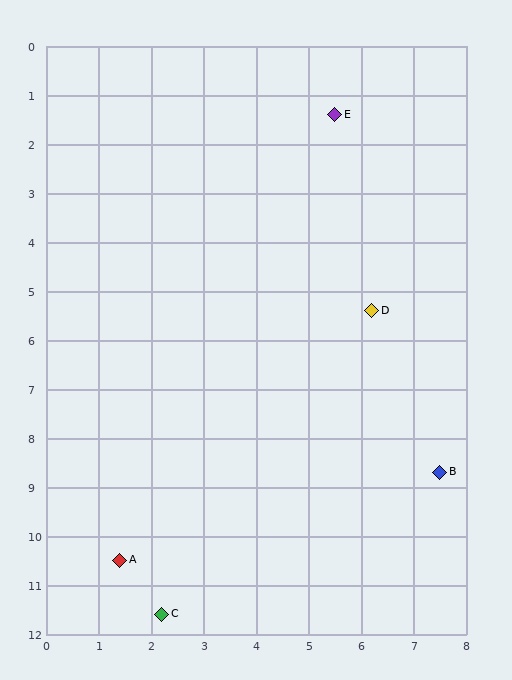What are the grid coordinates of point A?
Point A is at approximately (1.4, 10.5).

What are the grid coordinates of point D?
Point D is at approximately (6.2, 5.4).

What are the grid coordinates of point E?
Point E is at approximately (5.5, 1.4).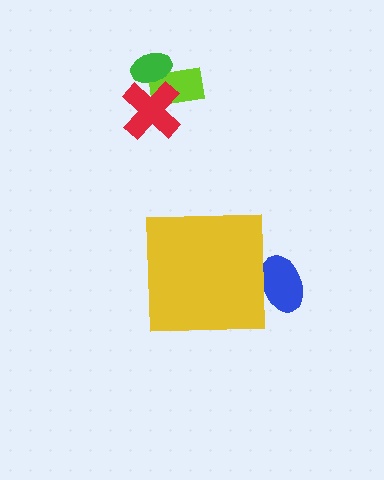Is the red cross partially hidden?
No, the red cross is fully visible.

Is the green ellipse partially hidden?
No, the green ellipse is fully visible.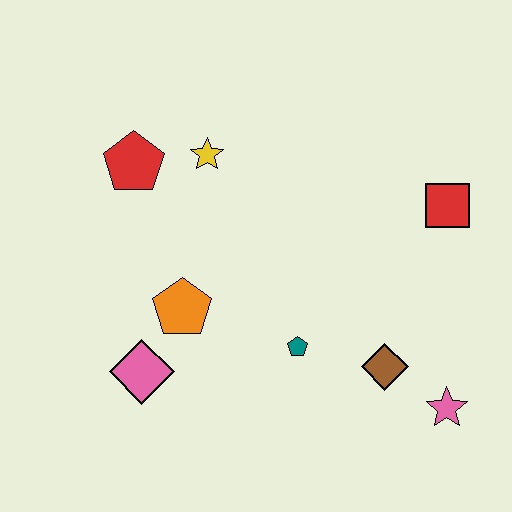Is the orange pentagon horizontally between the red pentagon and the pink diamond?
No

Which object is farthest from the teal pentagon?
The red pentagon is farthest from the teal pentagon.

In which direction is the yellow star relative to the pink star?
The yellow star is above the pink star.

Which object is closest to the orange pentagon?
The pink diamond is closest to the orange pentagon.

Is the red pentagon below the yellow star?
Yes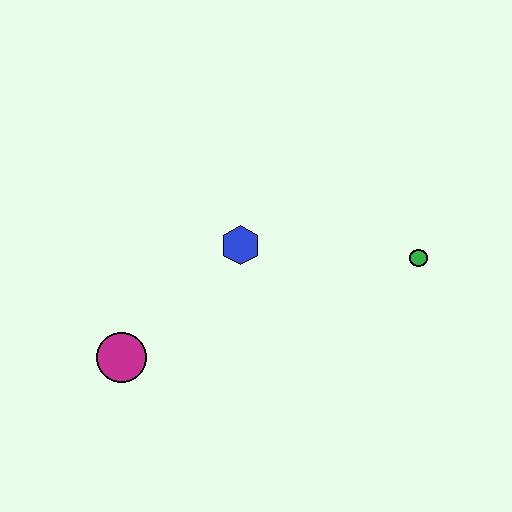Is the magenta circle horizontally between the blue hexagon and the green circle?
No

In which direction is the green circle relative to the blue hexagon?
The green circle is to the right of the blue hexagon.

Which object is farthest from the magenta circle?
The green circle is farthest from the magenta circle.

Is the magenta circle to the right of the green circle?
No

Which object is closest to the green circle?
The blue hexagon is closest to the green circle.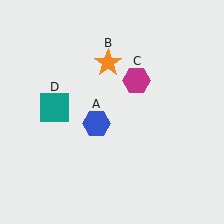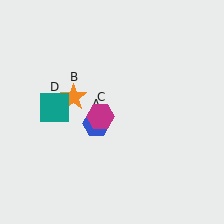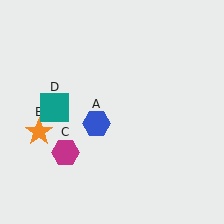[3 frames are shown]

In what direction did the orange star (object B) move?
The orange star (object B) moved down and to the left.